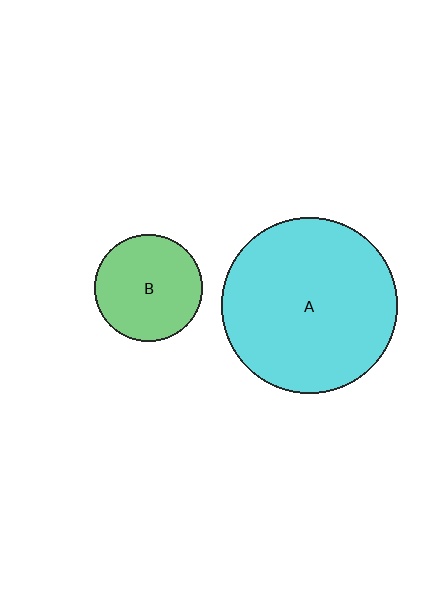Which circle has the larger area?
Circle A (cyan).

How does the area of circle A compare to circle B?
Approximately 2.7 times.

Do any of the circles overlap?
No, none of the circles overlap.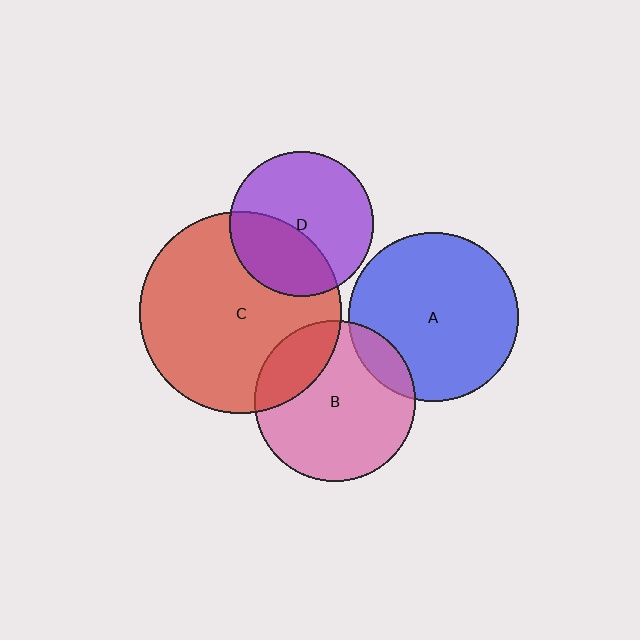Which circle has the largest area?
Circle C (red).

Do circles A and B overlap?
Yes.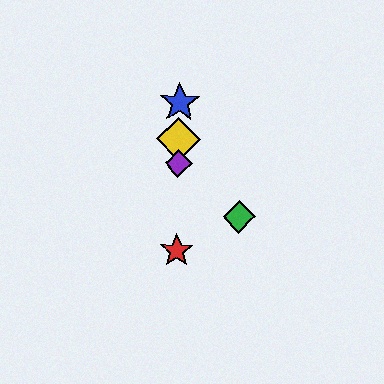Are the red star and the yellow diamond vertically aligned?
Yes, both are at x≈177.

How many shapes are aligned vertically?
4 shapes (the red star, the blue star, the yellow diamond, the purple diamond) are aligned vertically.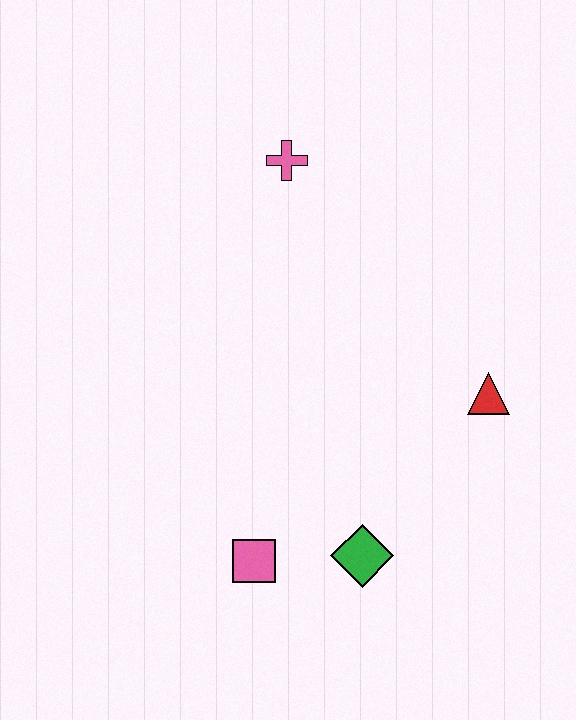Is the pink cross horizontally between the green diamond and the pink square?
Yes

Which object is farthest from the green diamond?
The pink cross is farthest from the green diamond.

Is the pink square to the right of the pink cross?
No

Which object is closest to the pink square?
The green diamond is closest to the pink square.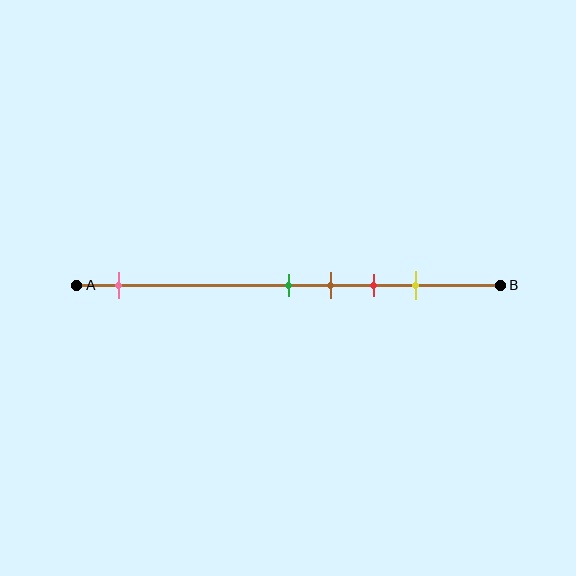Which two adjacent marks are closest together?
The green and brown marks are the closest adjacent pair.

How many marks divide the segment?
There are 5 marks dividing the segment.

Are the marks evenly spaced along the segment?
No, the marks are not evenly spaced.